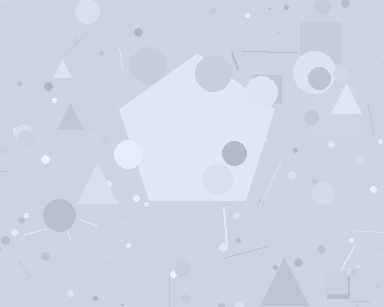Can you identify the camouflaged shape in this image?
The camouflaged shape is a pentagon.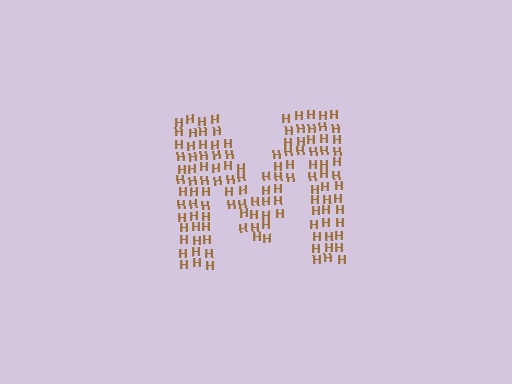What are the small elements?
The small elements are letter H's.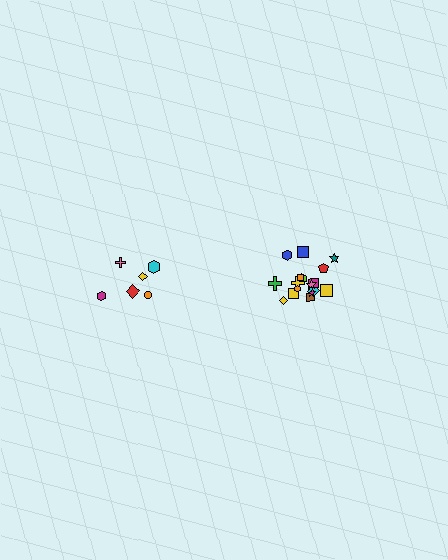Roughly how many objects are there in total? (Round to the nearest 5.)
Roughly 25 objects in total.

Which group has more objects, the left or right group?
The right group.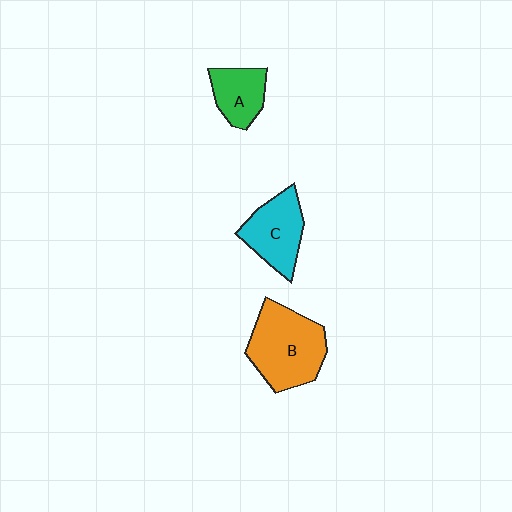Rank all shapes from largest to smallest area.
From largest to smallest: B (orange), C (cyan), A (green).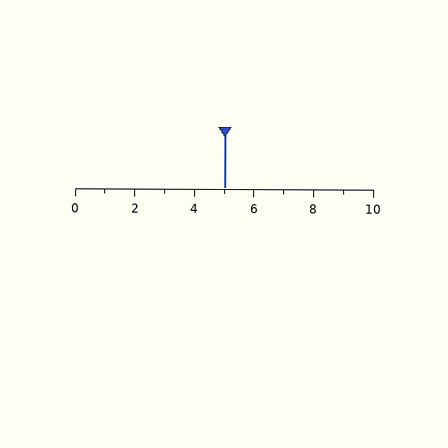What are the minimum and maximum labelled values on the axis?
The axis runs from 0 to 10.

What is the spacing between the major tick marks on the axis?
The major ticks are spaced 2 apart.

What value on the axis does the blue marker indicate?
The marker indicates approximately 5.